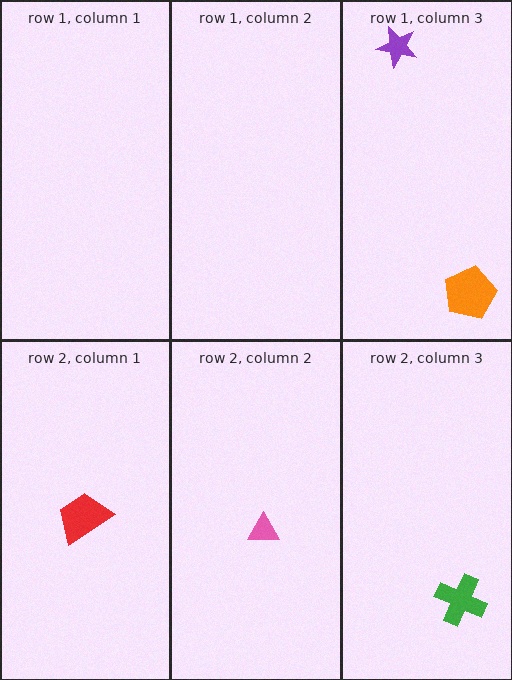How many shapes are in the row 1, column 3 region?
2.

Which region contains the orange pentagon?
The row 1, column 3 region.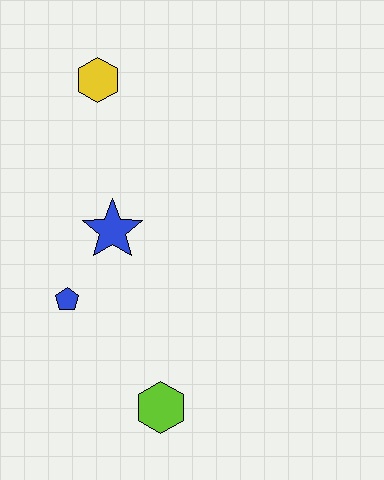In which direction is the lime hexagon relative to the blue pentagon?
The lime hexagon is below the blue pentagon.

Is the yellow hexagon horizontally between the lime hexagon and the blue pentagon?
Yes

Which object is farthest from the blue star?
The lime hexagon is farthest from the blue star.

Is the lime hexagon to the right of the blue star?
Yes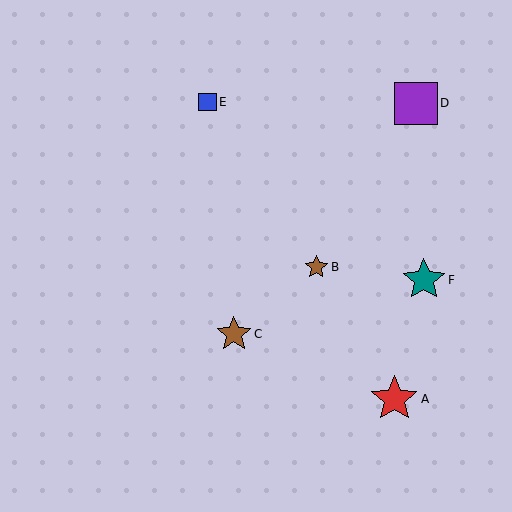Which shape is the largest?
The red star (labeled A) is the largest.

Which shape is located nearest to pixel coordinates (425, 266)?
The teal star (labeled F) at (424, 280) is nearest to that location.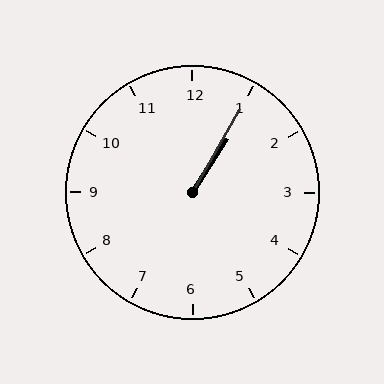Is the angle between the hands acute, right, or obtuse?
It is acute.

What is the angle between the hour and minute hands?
Approximately 2 degrees.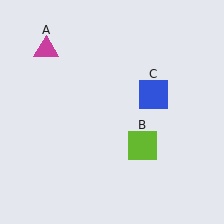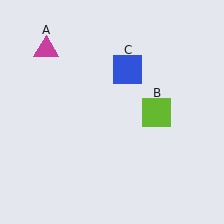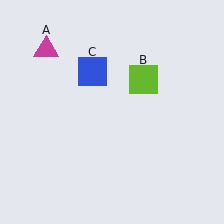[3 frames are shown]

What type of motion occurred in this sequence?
The lime square (object B), blue square (object C) rotated counterclockwise around the center of the scene.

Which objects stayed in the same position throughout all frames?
Magenta triangle (object A) remained stationary.